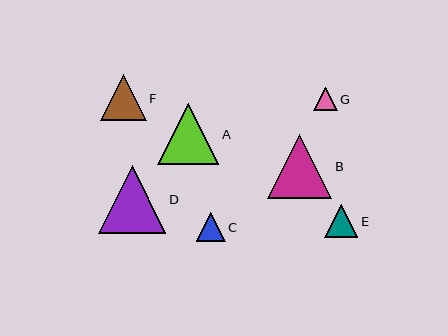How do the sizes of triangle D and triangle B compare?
Triangle D and triangle B are approximately the same size.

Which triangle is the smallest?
Triangle G is the smallest with a size of approximately 23 pixels.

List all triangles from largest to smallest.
From largest to smallest: D, B, A, F, E, C, G.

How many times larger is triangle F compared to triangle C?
Triangle F is approximately 1.6 times the size of triangle C.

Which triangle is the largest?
Triangle D is the largest with a size of approximately 68 pixels.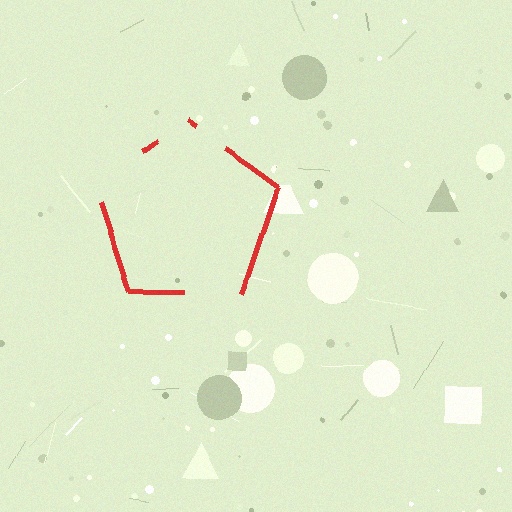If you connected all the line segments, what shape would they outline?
They would outline a pentagon.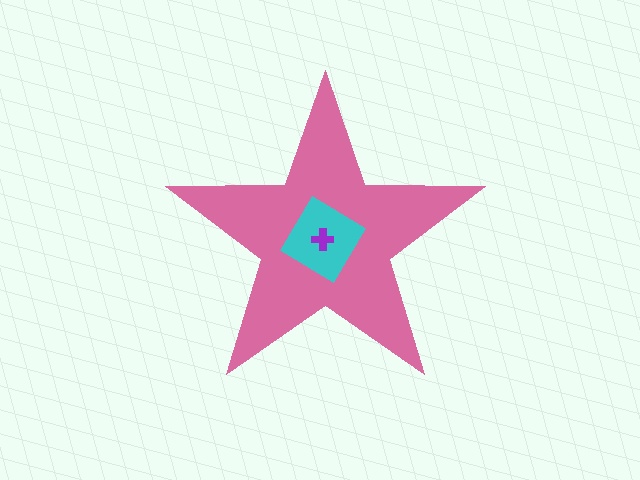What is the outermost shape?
The pink star.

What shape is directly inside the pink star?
The cyan diamond.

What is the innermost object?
The purple cross.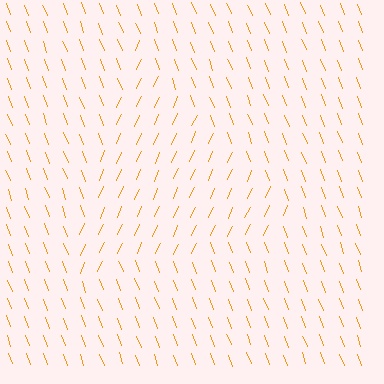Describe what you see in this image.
The image is filled with small orange line segments. A triangle region in the image has lines oriented differently from the surrounding lines, creating a visible texture boundary.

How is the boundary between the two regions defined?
The boundary is defined purely by a change in line orientation (approximately 45 degrees difference). All lines are the same color and thickness.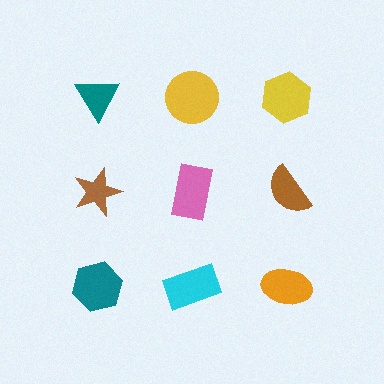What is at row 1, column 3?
A yellow hexagon.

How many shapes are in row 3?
3 shapes.